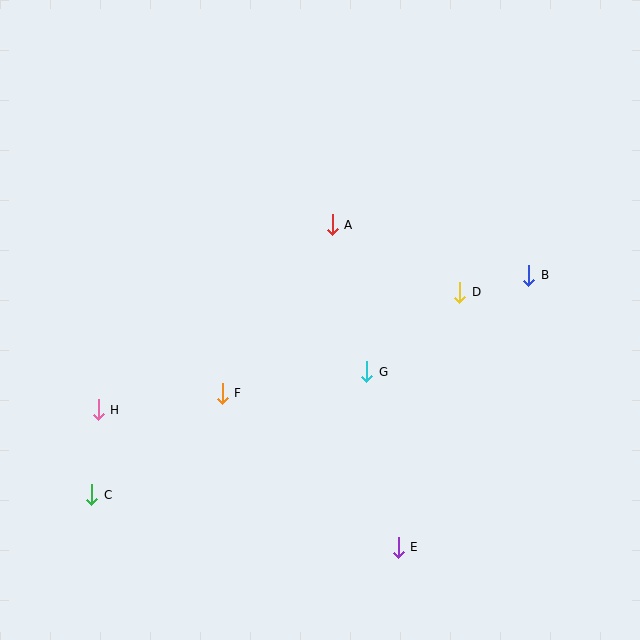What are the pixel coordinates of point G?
Point G is at (367, 372).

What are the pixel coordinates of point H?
Point H is at (98, 410).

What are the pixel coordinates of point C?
Point C is at (92, 495).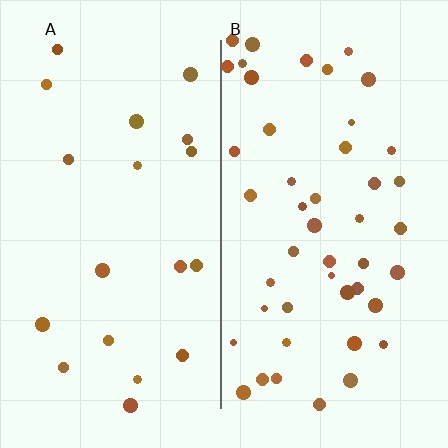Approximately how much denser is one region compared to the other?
Approximately 2.5× — region B over region A.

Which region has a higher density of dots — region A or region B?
B (the right).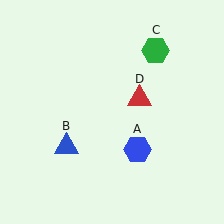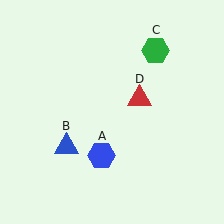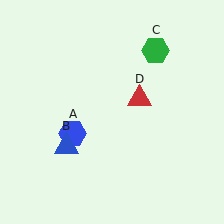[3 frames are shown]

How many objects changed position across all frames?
1 object changed position: blue hexagon (object A).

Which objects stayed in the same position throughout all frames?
Blue triangle (object B) and green hexagon (object C) and red triangle (object D) remained stationary.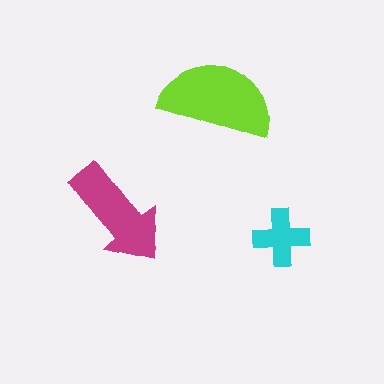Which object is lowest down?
The cyan cross is bottommost.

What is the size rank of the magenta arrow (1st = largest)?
2nd.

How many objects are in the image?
There are 3 objects in the image.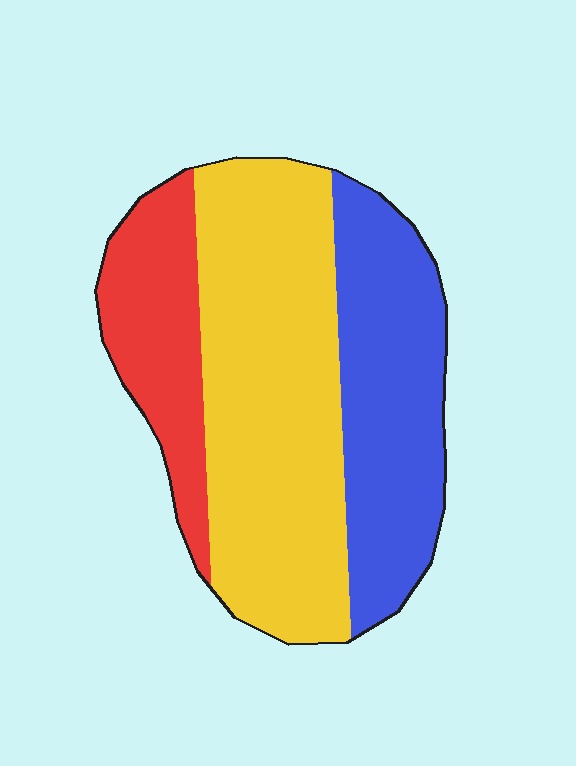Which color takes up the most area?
Yellow, at roughly 50%.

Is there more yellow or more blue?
Yellow.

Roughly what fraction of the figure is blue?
Blue covers 31% of the figure.